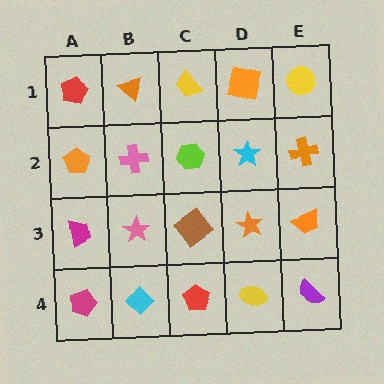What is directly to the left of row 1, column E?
An orange square.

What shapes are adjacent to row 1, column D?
A cyan star (row 2, column D), a yellow trapezoid (row 1, column C), a yellow circle (row 1, column E).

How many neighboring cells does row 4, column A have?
2.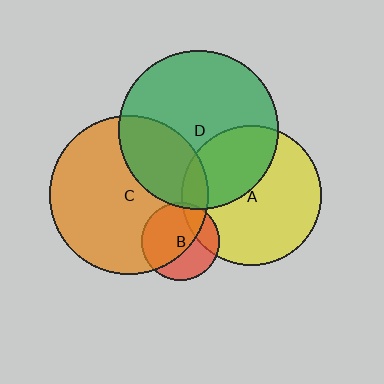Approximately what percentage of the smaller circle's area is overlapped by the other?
Approximately 5%.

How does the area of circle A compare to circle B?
Approximately 3.2 times.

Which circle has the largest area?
Circle D (green).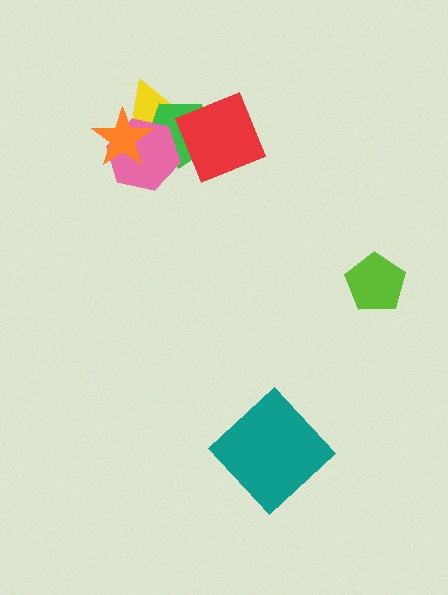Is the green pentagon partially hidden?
Yes, it is partially covered by another shape.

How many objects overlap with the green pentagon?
4 objects overlap with the green pentagon.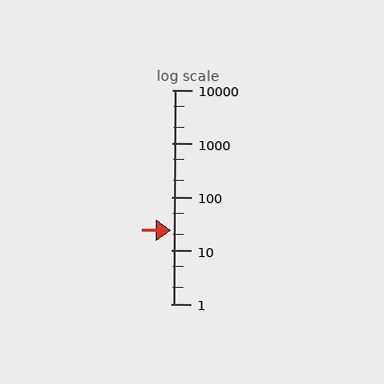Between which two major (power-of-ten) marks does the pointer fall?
The pointer is between 10 and 100.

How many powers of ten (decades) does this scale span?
The scale spans 4 decades, from 1 to 10000.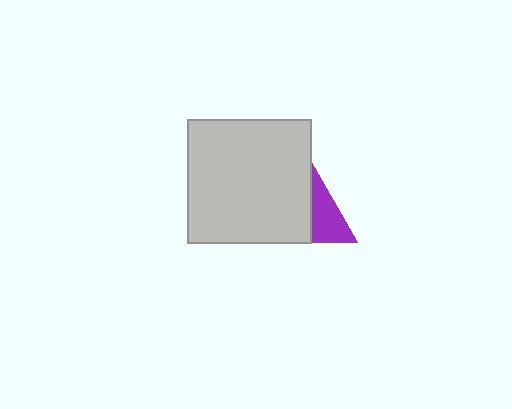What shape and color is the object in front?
The object in front is a light gray square.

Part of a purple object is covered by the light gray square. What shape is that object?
It is a triangle.